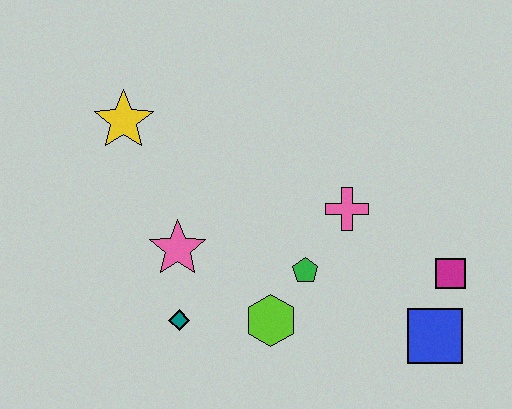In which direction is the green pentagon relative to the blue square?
The green pentagon is to the left of the blue square.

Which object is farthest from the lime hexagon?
The yellow star is farthest from the lime hexagon.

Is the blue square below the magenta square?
Yes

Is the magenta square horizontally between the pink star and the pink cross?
No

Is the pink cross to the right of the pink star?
Yes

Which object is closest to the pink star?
The teal diamond is closest to the pink star.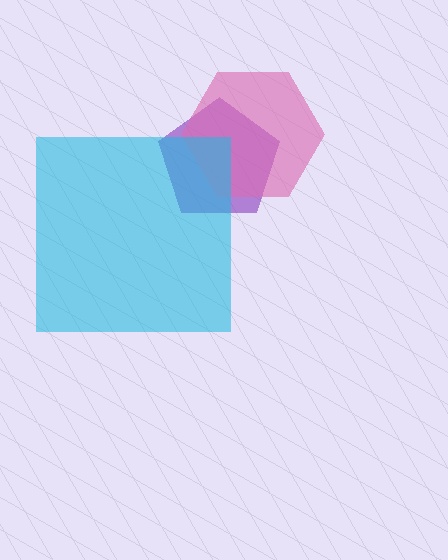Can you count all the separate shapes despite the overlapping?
Yes, there are 3 separate shapes.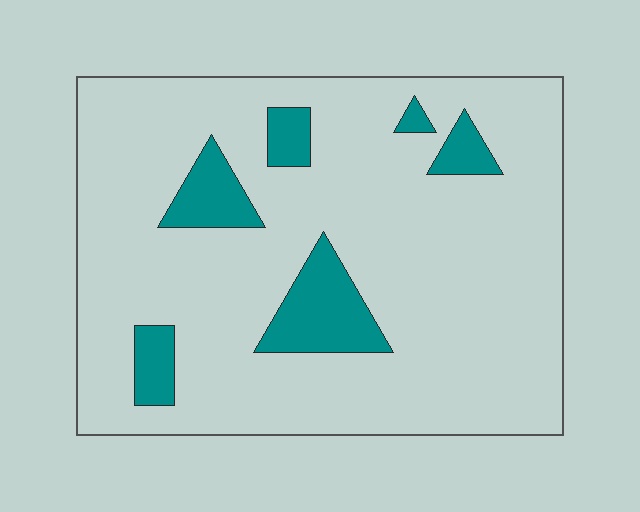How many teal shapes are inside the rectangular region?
6.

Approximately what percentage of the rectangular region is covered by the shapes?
Approximately 15%.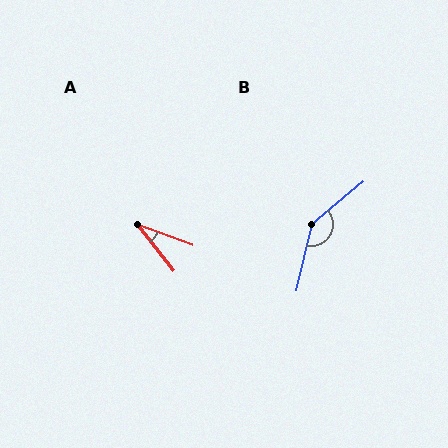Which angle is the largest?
B, at approximately 143 degrees.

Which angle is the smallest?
A, at approximately 31 degrees.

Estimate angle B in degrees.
Approximately 143 degrees.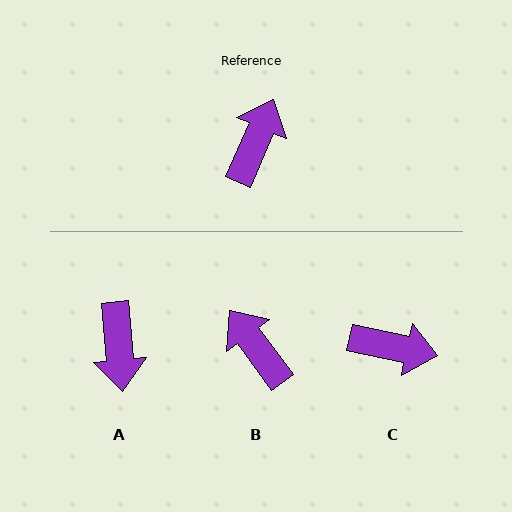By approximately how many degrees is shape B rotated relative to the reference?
Approximately 60 degrees counter-clockwise.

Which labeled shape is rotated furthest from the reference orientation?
A, about 152 degrees away.